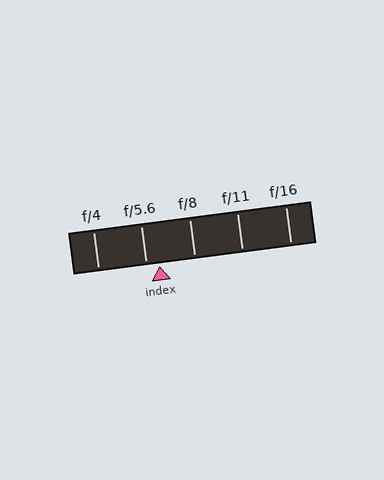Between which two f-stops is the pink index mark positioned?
The index mark is between f/5.6 and f/8.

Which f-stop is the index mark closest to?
The index mark is closest to f/5.6.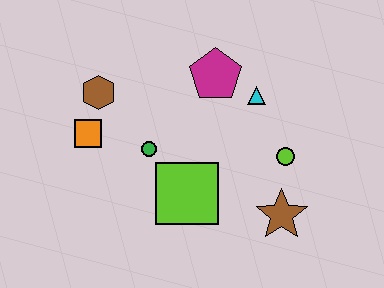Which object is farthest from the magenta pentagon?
The brown star is farthest from the magenta pentagon.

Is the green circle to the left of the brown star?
Yes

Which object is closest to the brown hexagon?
The orange square is closest to the brown hexagon.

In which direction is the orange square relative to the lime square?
The orange square is to the left of the lime square.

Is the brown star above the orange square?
No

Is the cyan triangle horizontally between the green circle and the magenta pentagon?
No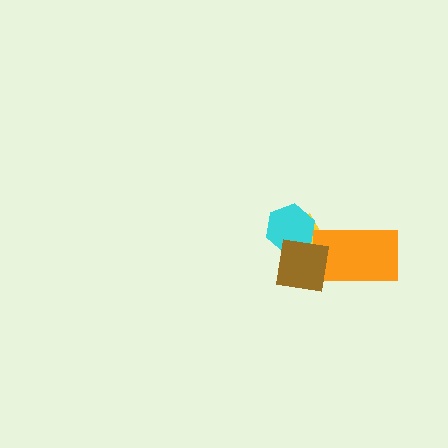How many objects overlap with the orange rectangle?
2 objects overlap with the orange rectangle.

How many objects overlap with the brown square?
3 objects overlap with the brown square.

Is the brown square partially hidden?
No, no other shape covers it.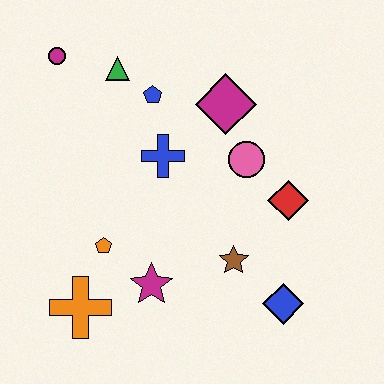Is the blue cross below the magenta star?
No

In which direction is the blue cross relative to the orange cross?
The blue cross is above the orange cross.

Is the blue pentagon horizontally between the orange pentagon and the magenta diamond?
Yes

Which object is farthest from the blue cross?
The blue diamond is farthest from the blue cross.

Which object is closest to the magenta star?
The orange pentagon is closest to the magenta star.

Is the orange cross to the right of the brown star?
No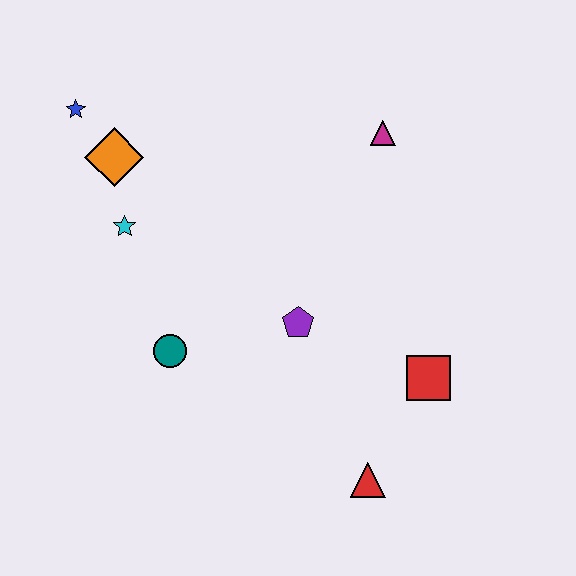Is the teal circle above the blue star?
No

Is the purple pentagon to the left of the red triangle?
Yes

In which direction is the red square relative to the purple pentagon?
The red square is to the right of the purple pentagon.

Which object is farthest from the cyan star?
The red triangle is farthest from the cyan star.